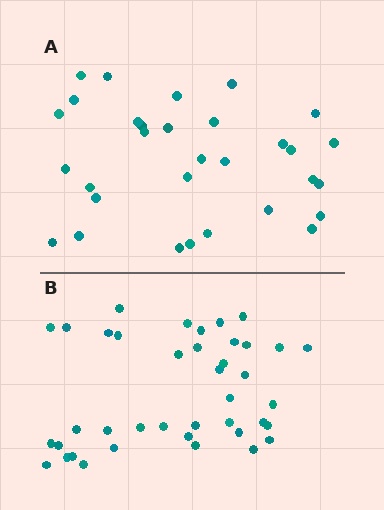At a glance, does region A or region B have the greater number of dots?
Region B (the bottom region) has more dots.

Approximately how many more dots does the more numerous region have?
Region B has roughly 8 or so more dots than region A.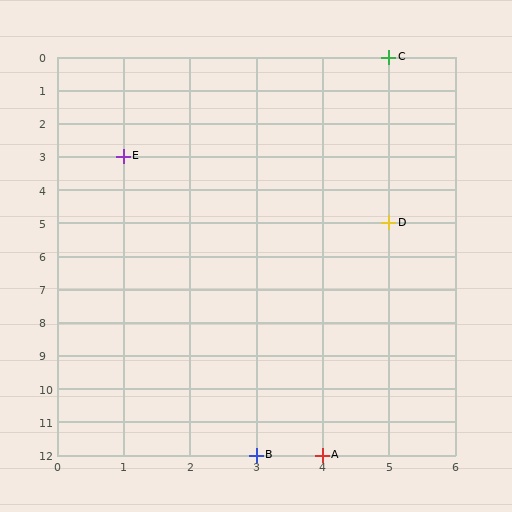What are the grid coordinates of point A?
Point A is at grid coordinates (4, 12).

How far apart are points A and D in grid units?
Points A and D are 1 column and 7 rows apart (about 7.1 grid units diagonally).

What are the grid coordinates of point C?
Point C is at grid coordinates (5, 0).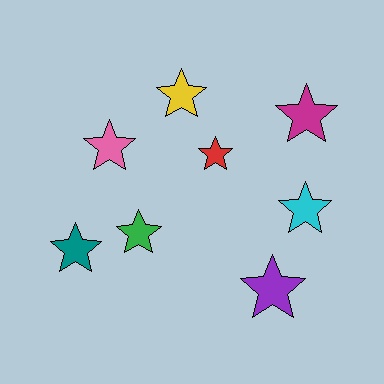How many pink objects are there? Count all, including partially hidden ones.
There is 1 pink object.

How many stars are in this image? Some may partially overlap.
There are 8 stars.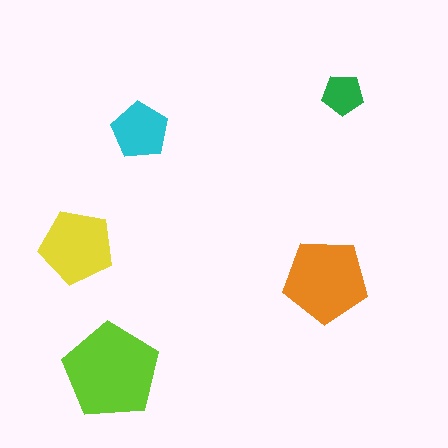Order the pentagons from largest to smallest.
the lime one, the orange one, the yellow one, the cyan one, the green one.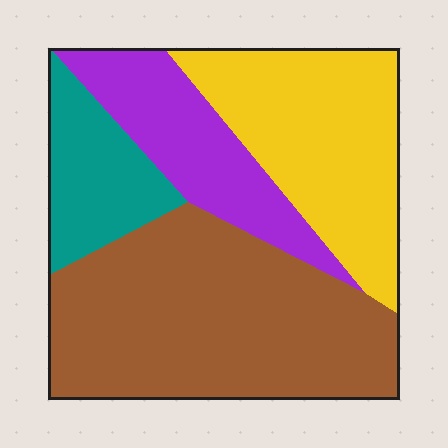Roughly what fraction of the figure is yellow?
Yellow takes up about one quarter (1/4) of the figure.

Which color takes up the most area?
Brown, at roughly 45%.